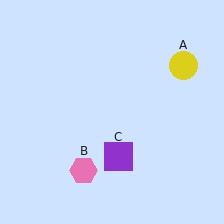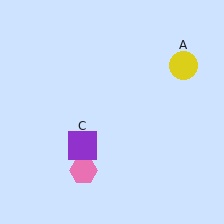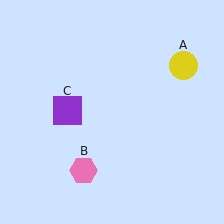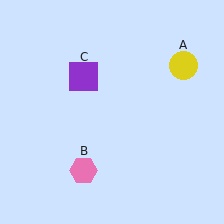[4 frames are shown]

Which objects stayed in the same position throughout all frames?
Yellow circle (object A) and pink hexagon (object B) remained stationary.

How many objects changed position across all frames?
1 object changed position: purple square (object C).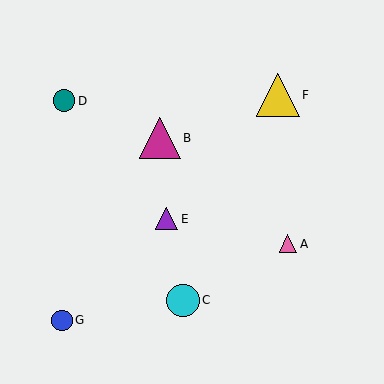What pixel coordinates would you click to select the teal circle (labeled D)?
Click at (64, 101) to select the teal circle D.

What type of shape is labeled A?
Shape A is a pink triangle.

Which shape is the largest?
The yellow triangle (labeled F) is the largest.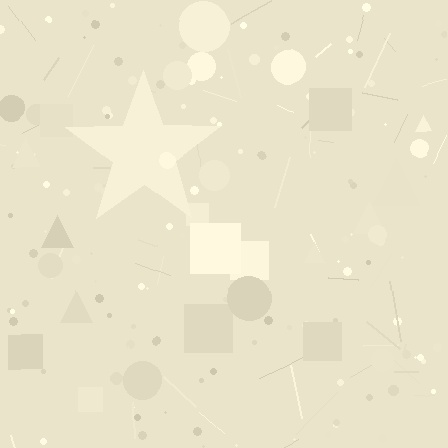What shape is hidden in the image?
A star is hidden in the image.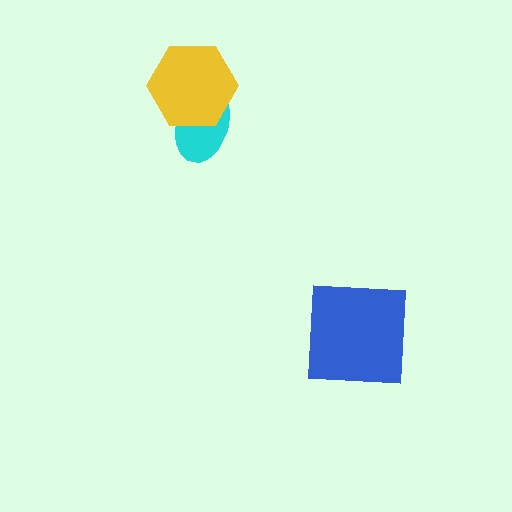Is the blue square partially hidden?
No, no other shape covers it.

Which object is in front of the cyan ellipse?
The yellow hexagon is in front of the cyan ellipse.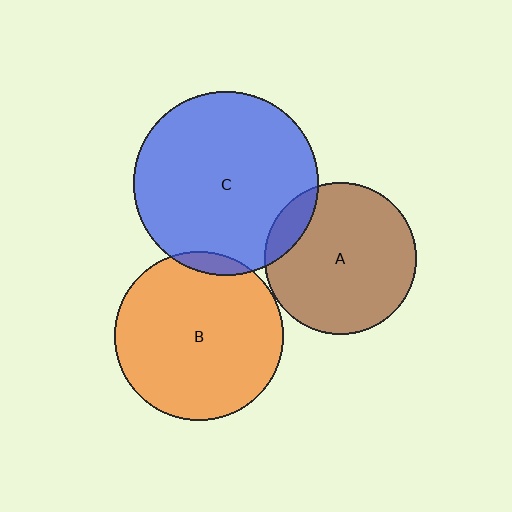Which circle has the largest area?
Circle C (blue).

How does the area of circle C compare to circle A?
Approximately 1.5 times.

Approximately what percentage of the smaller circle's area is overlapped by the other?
Approximately 5%.